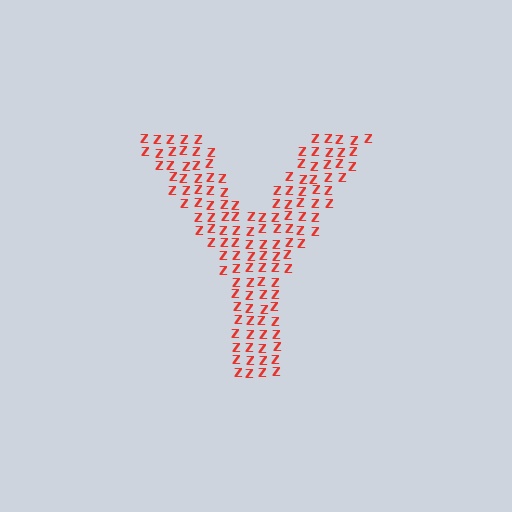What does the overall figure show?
The overall figure shows the letter Y.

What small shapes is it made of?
It is made of small letter Z's.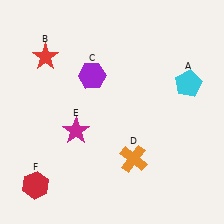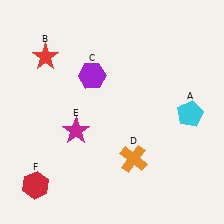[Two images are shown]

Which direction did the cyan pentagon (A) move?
The cyan pentagon (A) moved down.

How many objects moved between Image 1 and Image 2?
1 object moved between the two images.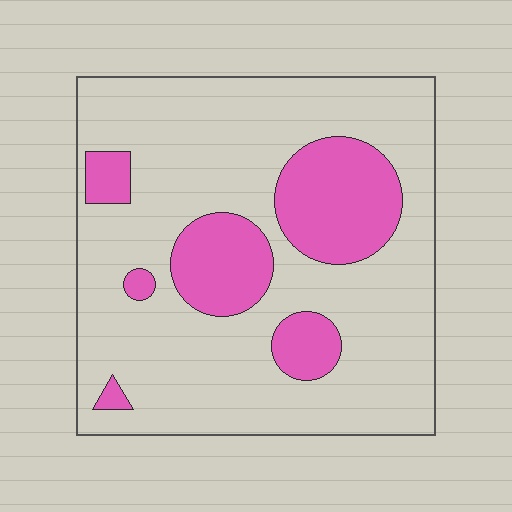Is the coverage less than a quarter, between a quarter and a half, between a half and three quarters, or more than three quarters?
Less than a quarter.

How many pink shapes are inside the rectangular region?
6.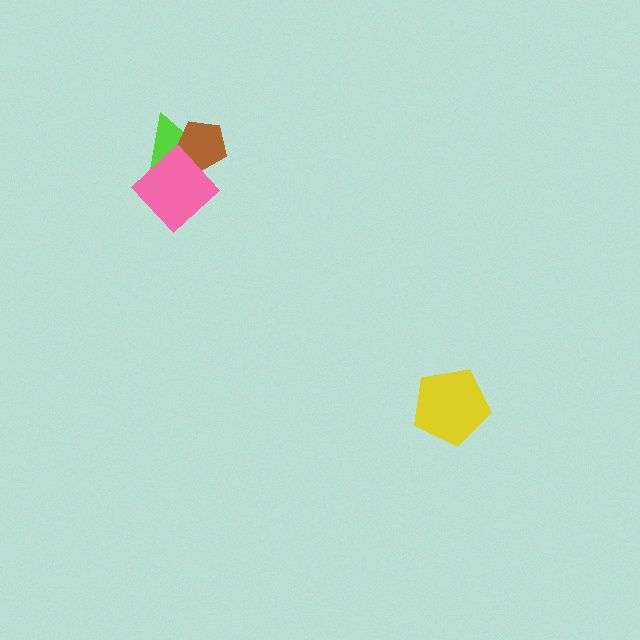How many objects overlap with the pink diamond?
2 objects overlap with the pink diamond.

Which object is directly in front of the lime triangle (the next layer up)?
The brown pentagon is directly in front of the lime triangle.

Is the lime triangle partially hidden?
Yes, it is partially covered by another shape.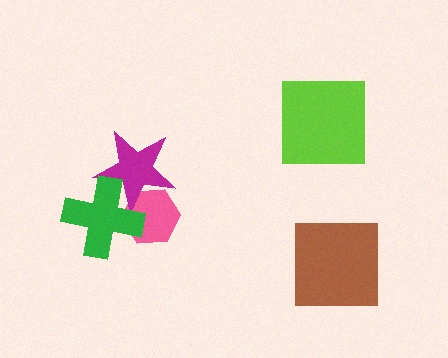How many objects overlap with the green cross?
2 objects overlap with the green cross.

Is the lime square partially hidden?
No, no other shape covers it.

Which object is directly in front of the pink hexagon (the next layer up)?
The magenta star is directly in front of the pink hexagon.